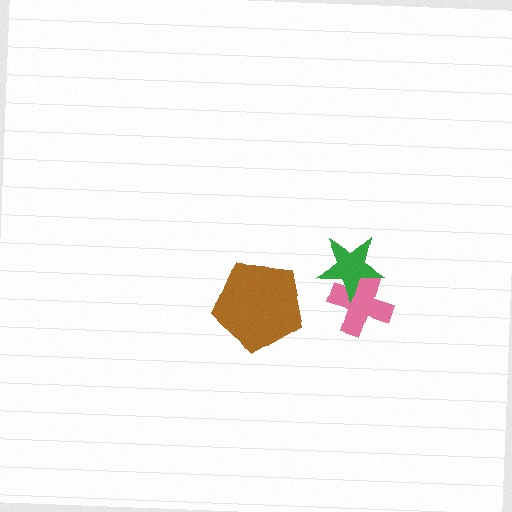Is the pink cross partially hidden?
Yes, it is partially covered by another shape.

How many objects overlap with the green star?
1 object overlaps with the green star.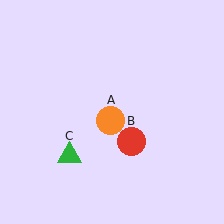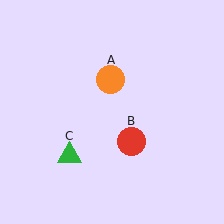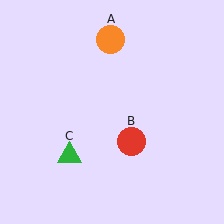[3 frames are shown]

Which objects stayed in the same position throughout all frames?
Red circle (object B) and green triangle (object C) remained stationary.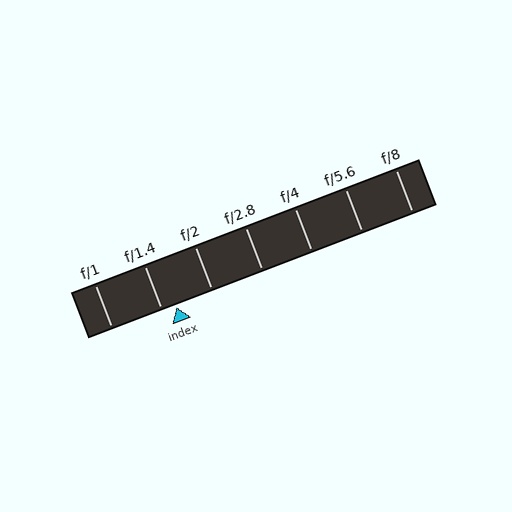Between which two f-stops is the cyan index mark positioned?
The index mark is between f/1.4 and f/2.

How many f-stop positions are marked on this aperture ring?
There are 7 f-stop positions marked.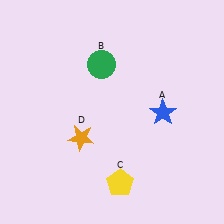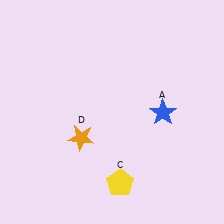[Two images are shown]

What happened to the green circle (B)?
The green circle (B) was removed in Image 2. It was in the top-left area of Image 1.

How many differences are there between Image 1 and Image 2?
There is 1 difference between the two images.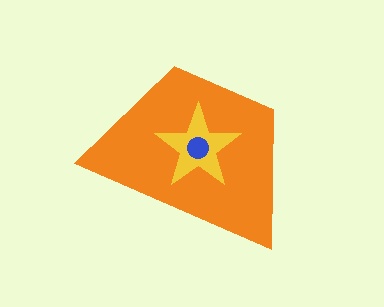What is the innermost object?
The blue circle.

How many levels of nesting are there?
3.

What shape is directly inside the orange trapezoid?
The yellow star.